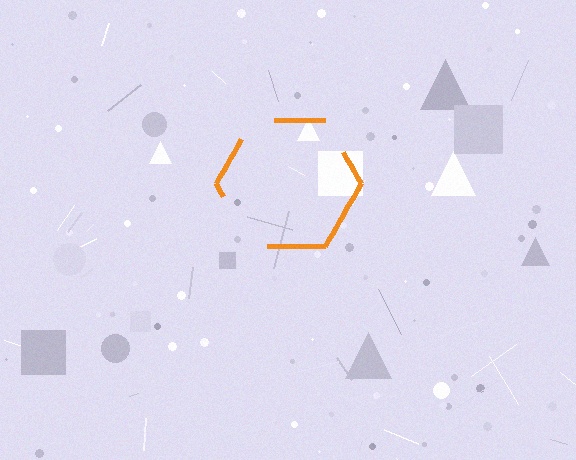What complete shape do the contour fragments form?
The contour fragments form a hexagon.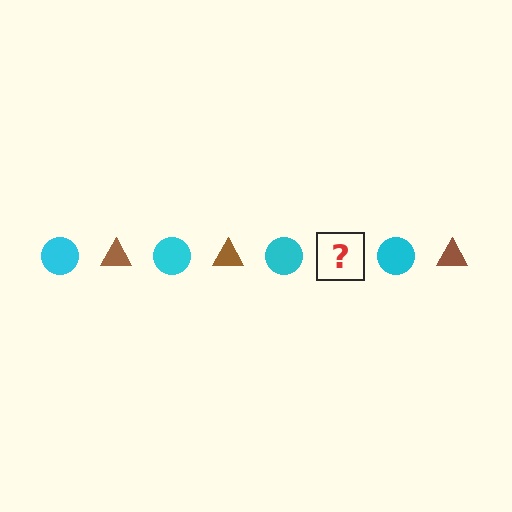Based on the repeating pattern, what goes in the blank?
The blank should be a brown triangle.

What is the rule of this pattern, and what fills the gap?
The rule is that the pattern alternates between cyan circle and brown triangle. The gap should be filled with a brown triangle.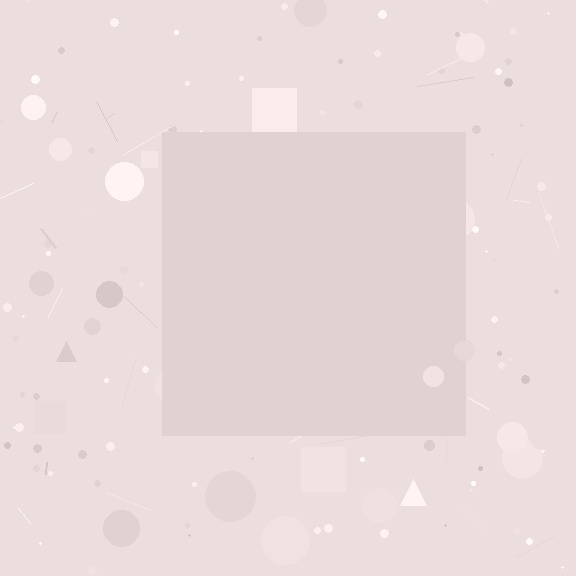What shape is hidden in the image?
A square is hidden in the image.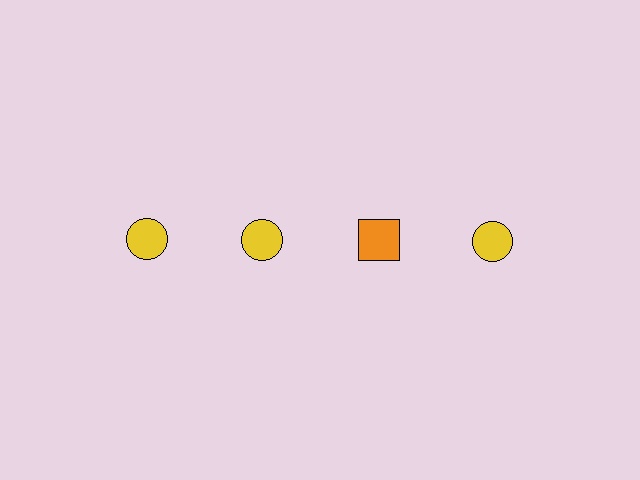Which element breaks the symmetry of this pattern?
The orange square in the top row, center column breaks the symmetry. All other shapes are yellow circles.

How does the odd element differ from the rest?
It differs in both color (orange instead of yellow) and shape (square instead of circle).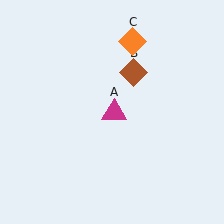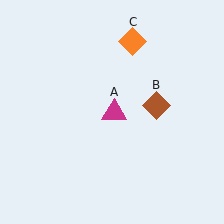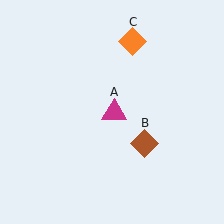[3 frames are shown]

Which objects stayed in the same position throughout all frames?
Magenta triangle (object A) and orange diamond (object C) remained stationary.